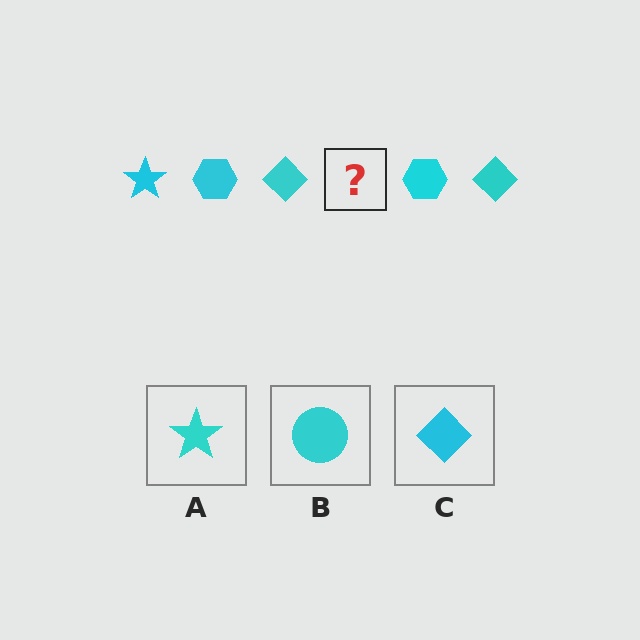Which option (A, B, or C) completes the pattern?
A.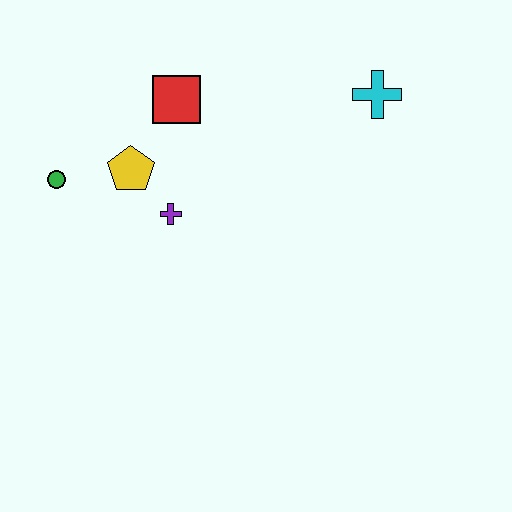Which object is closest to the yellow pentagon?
The purple cross is closest to the yellow pentagon.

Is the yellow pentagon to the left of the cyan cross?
Yes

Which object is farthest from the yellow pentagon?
The cyan cross is farthest from the yellow pentagon.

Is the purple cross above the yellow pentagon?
No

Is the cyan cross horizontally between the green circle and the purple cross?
No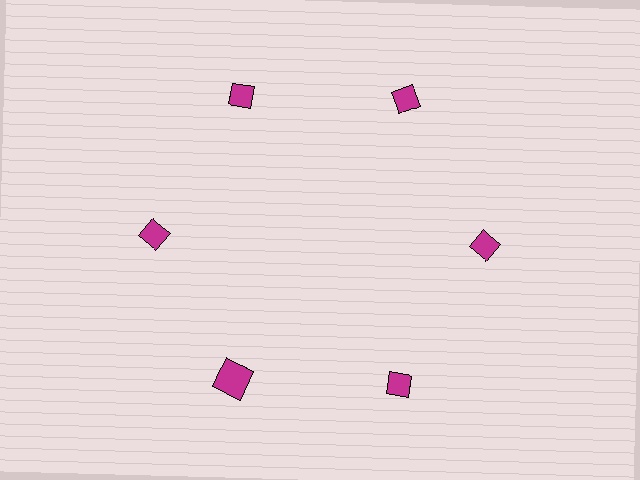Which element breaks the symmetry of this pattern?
The magenta square at roughly the 7 o'clock position breaks the symmetry. All other shapes are magenta diamonds.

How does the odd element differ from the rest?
It has a different shape: square instead of diamond.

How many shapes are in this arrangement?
There are 6 shapes arranged in a ring pattern.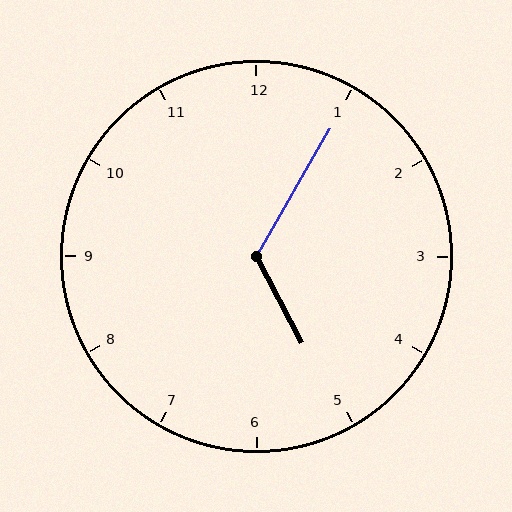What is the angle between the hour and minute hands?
Approximately 122 degrees.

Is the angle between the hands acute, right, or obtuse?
It is obtuse.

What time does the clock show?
5:05.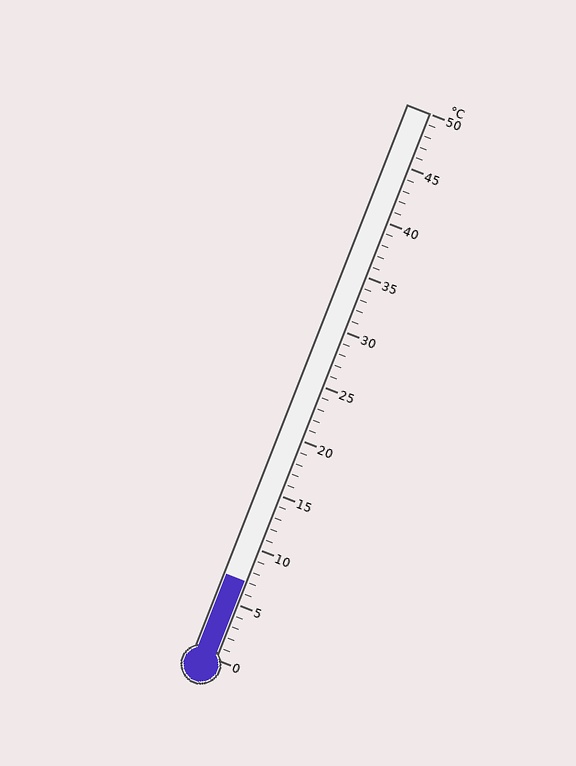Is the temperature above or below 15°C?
The temperature is below 15°C.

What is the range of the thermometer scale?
The thermometer scale ranges from 0°C to 50°C.